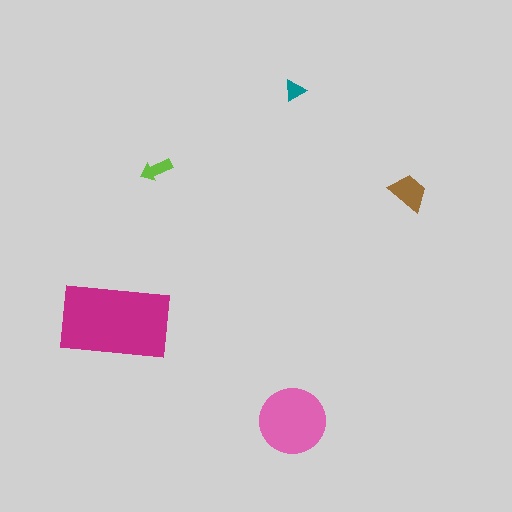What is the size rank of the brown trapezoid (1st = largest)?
3rd.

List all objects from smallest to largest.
The teal triangle, the lime arrow, the brown trapezoid, the pink circle, the magenta rectangle.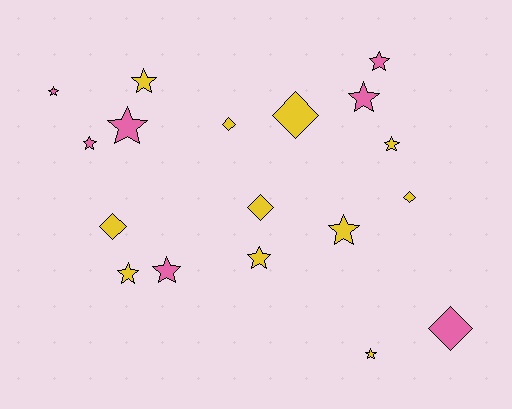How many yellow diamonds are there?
There are 5 yellow diamonds.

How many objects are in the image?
There are 18 objects.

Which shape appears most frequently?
Star, with 12 objects.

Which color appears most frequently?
Yellow, with 11 objects.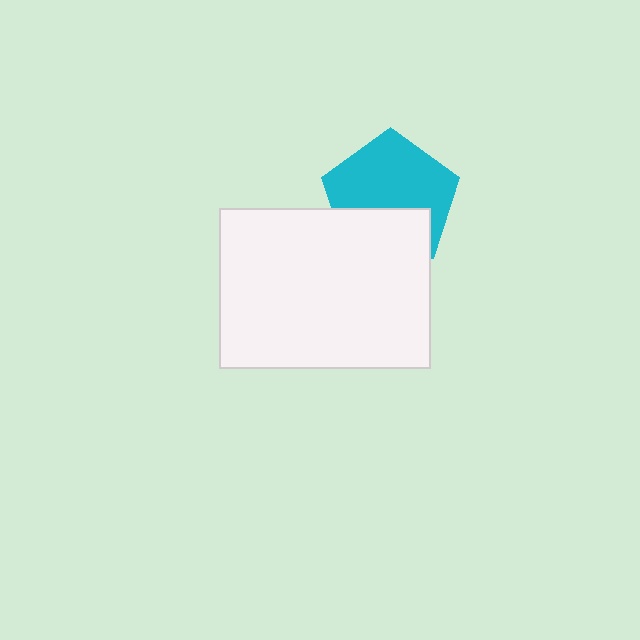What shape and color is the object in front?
The object in front is a white rectangle.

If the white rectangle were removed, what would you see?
You would see the complete cyan pentagon.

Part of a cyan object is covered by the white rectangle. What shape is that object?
It is a pentagon.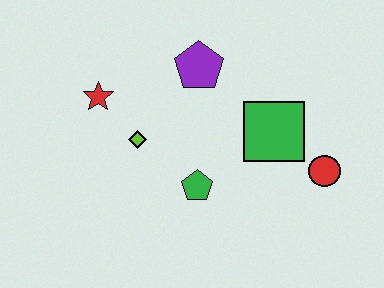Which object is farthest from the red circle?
The red star is farthest from the red circle.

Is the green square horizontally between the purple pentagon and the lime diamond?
No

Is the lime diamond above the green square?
No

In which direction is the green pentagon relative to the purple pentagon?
The green pentagon is below the purple pentagon.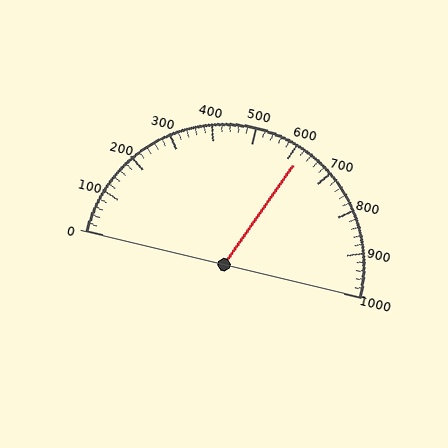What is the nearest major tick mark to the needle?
The nearest major tick mark is 600.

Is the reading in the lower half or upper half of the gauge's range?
The reading is in the upper half of the range (0 to 1000).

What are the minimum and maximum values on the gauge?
The gauge ranges from 0 to 1000.